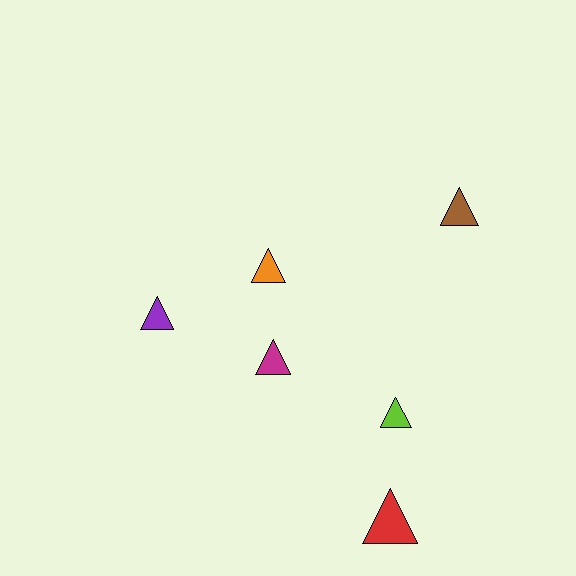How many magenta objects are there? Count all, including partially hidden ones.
There is 1 magenta object.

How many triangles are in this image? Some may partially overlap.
There are 6 triangles.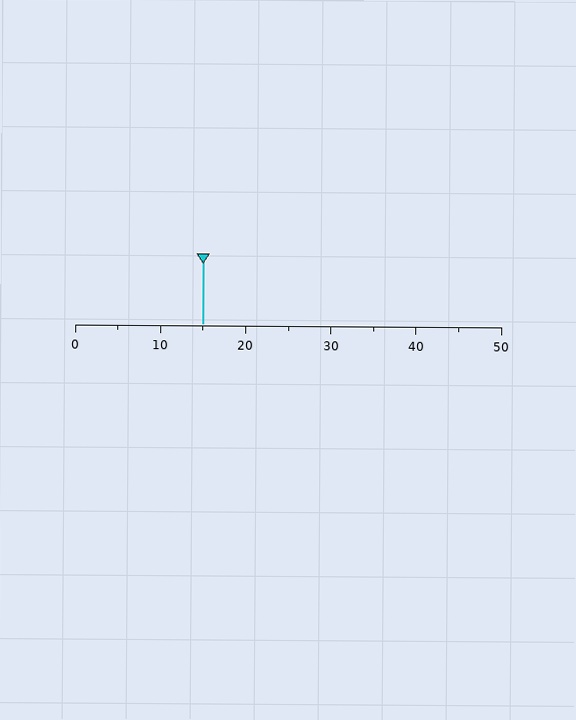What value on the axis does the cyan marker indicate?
The marker indicates approximately 15.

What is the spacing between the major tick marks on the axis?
The major ticks are spaced 10 apart.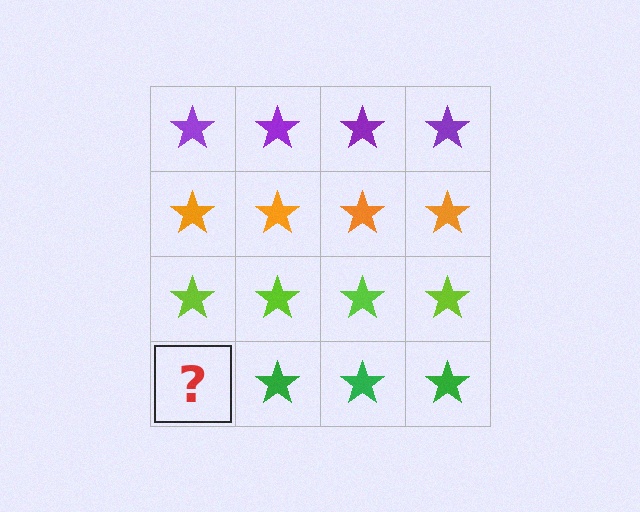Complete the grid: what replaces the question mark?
The question mark should be replaced with a green star.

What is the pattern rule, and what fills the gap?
The rule is that each row has a consistent color. The gap should be filled with a green star.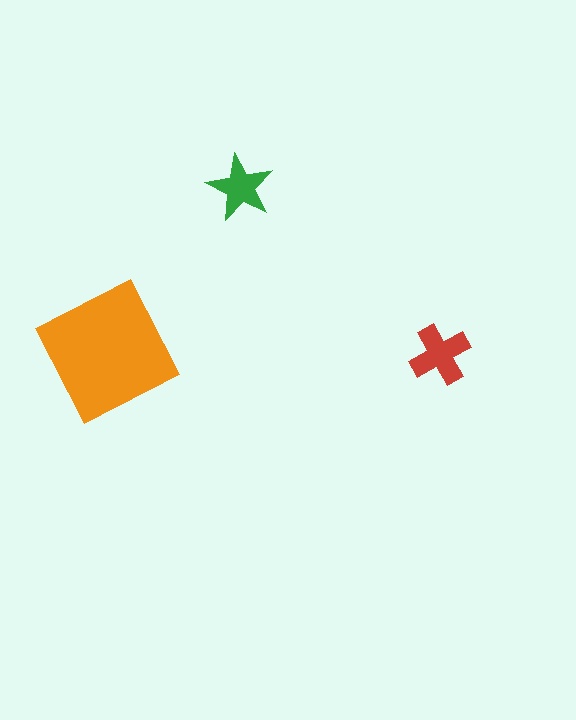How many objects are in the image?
There are 3 objects in the image.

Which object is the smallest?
The green star.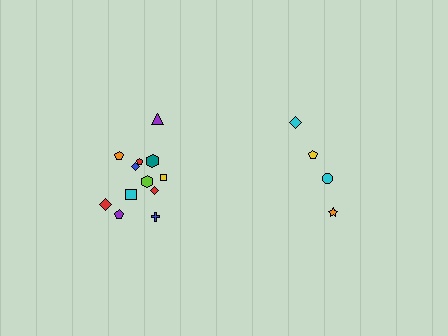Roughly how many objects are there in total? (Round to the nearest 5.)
Roughly 15 objects in total.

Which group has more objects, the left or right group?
The left group.